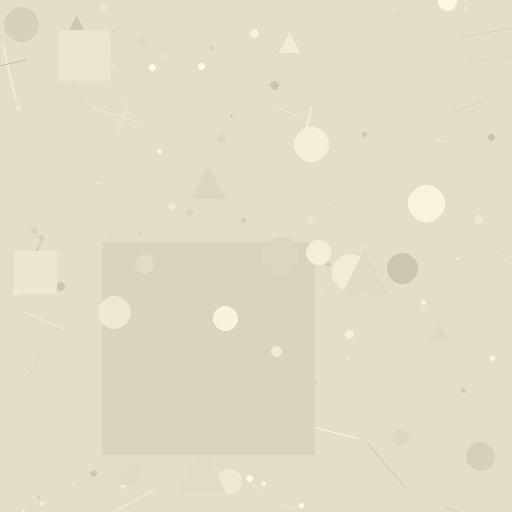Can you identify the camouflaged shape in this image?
The camouflaged shape is a square.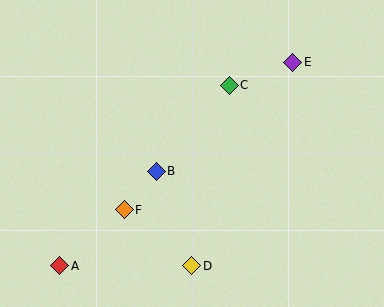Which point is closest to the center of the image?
Point B at (156, 171) is closest to the center.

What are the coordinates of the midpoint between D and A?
The midpoint between D and A is at (126, 266).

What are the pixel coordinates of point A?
Point A is at (59, 266).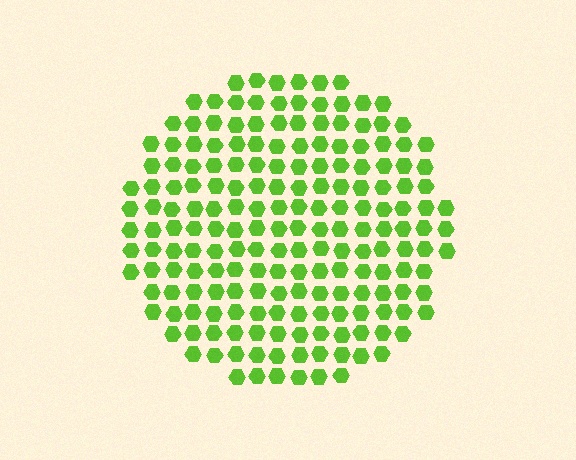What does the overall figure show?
The overall figure shows a circle.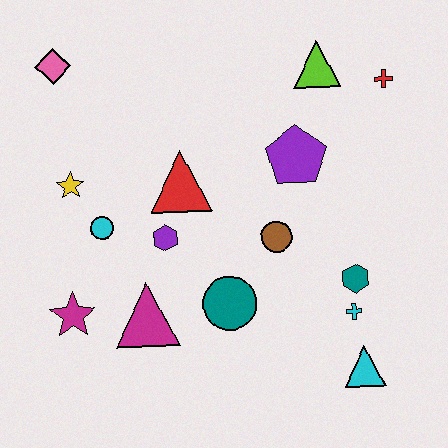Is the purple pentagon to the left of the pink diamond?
No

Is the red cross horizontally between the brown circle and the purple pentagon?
No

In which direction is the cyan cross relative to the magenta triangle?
The cyan cross is to the right of the magenta triangle.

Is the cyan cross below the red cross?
Yes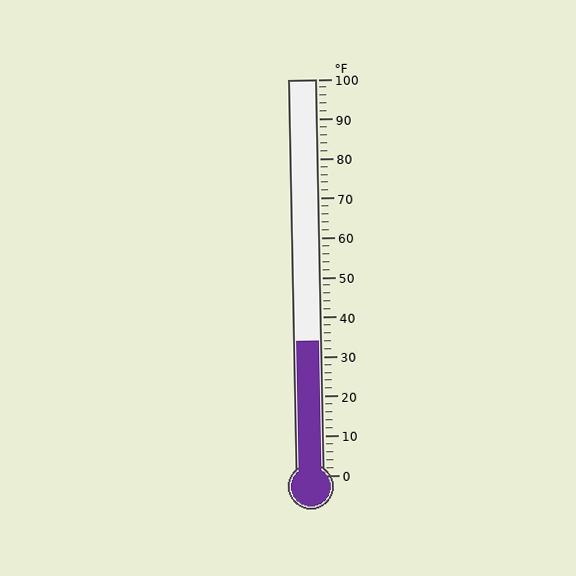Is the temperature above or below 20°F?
The temperature is above 20°F.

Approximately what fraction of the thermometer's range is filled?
The thermometer is filled to approximately 35% of its range.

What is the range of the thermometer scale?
The thermometer scale ranges from 0°F to 100°F.